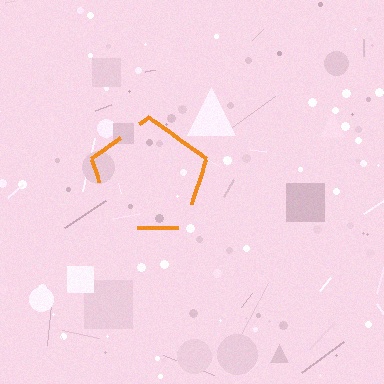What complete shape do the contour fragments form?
The contour fragments form a pentagon.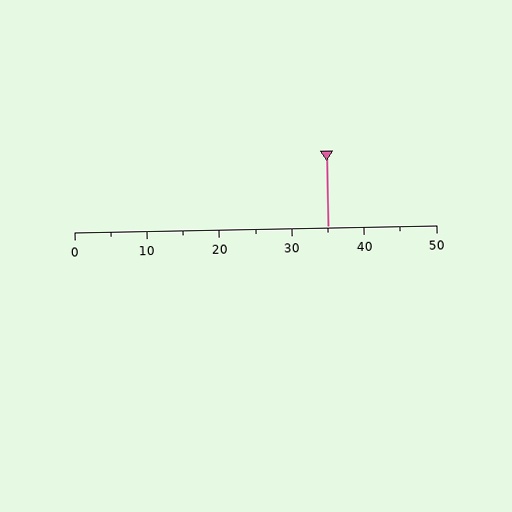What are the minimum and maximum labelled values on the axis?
The axis runs from 0 to 50.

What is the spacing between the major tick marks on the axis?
The major ticks are spaced 10 apart.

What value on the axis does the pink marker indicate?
The marker indicates approximately 35.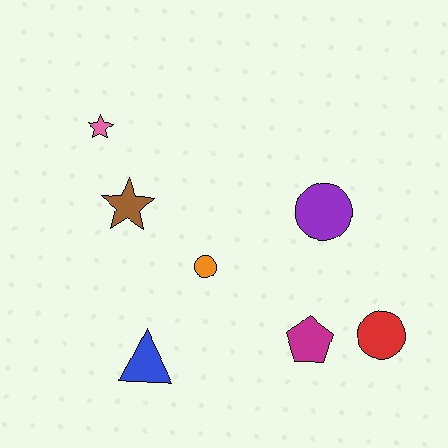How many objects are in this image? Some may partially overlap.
There are 7 objects.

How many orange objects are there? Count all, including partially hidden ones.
There is 1 orange object.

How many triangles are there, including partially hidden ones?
There is 1 triangle.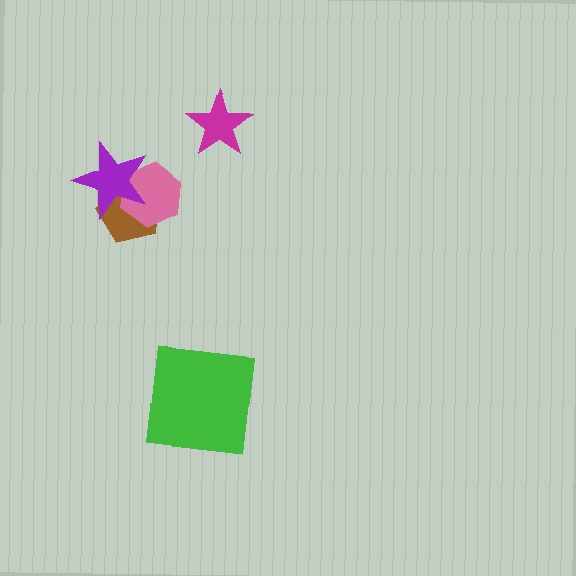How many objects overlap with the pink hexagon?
2 objects overlap with the pink hexagon.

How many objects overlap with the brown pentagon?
2 objects overlap with the brown pentagon.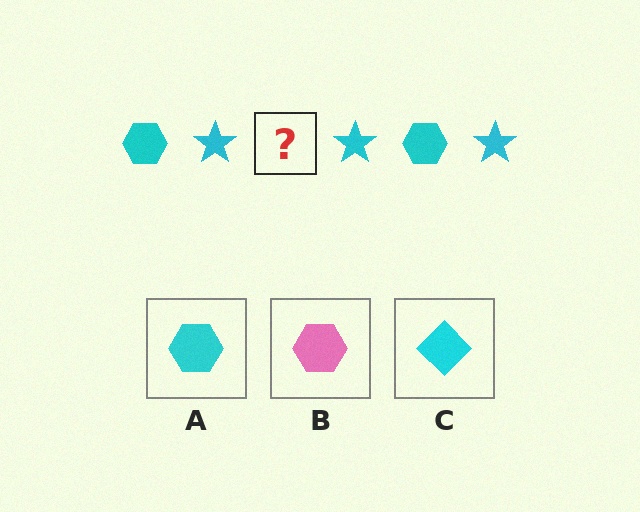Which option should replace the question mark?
Option A.